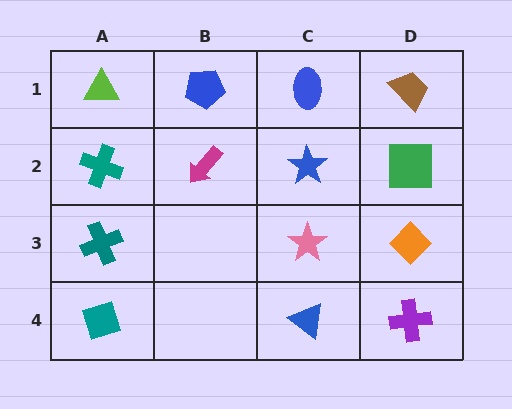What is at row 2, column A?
A teal cross.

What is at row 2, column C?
A blue star.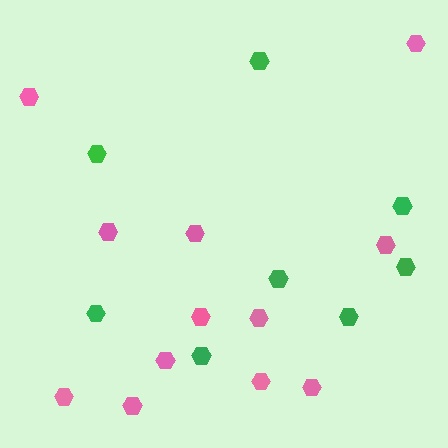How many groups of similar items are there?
There are 2 groups: one group of green hexagons (8) and one group of pink hexagons (12).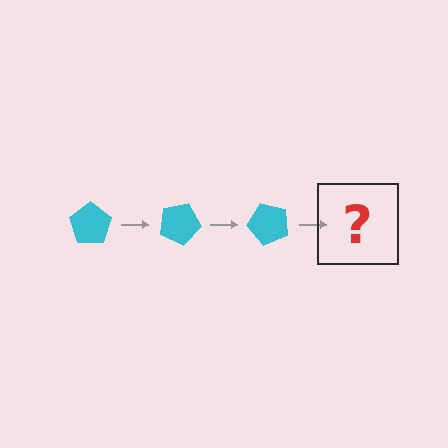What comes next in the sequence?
The next element should be a cyan pentagon rotated 75 degrees.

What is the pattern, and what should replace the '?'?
The pattern is that the pentagon rotates 25 degrees each step. The '?' should be a cyan pentagon rotated 75 degrees.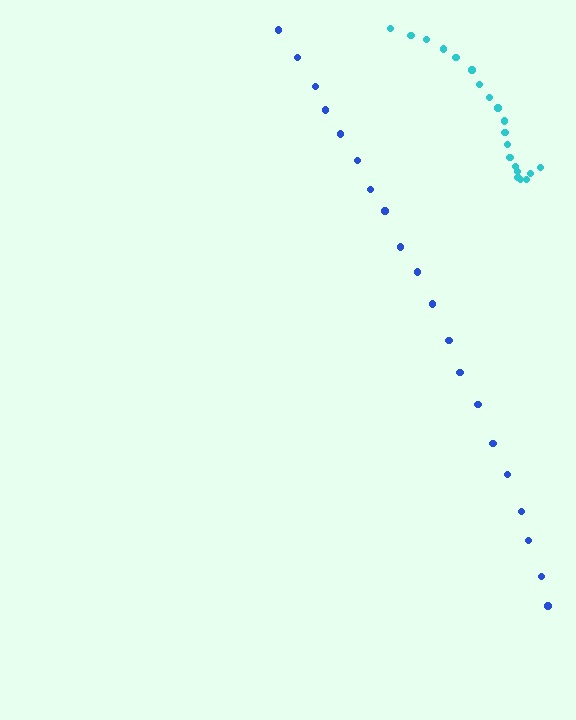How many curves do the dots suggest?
There are 2 distinct paths.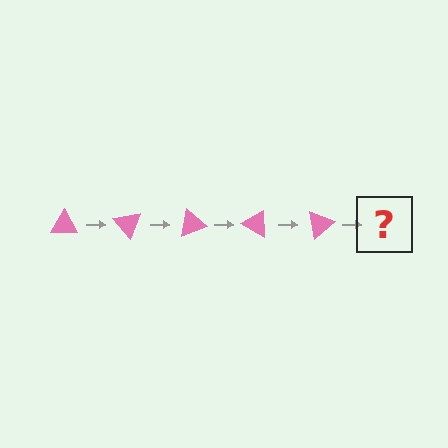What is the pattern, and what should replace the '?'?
The pattern is that the triangle rotates 50 degrees each step. The '?' should be a pink triangle rotated 250 degrees.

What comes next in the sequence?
The next element should be a pink triangle rotated 250 degrees.